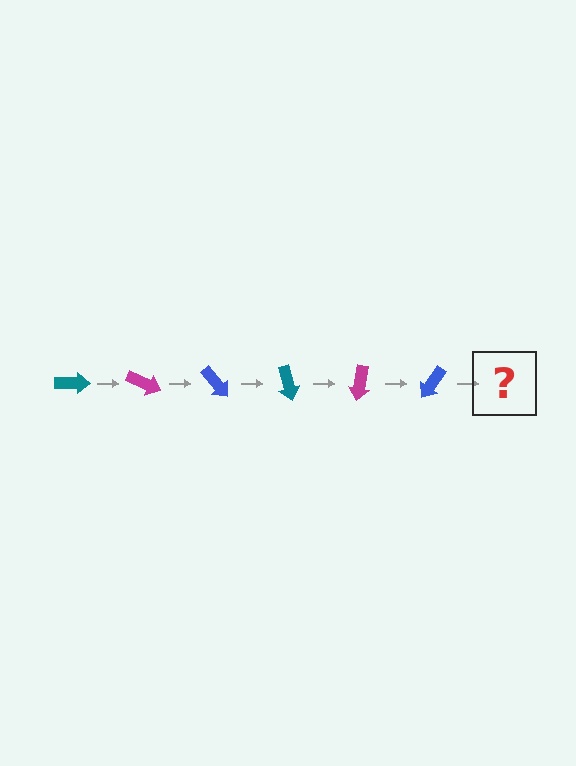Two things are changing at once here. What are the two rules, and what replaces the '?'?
The two rules are that it rotates 25 degrees each step and the color cycles through teal, magenta, and blue. The '?' should be a teal arrow, rotated 150 degrees from the start.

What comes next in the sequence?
The next element should be a teal arrow, rotated 150 degrees from the start.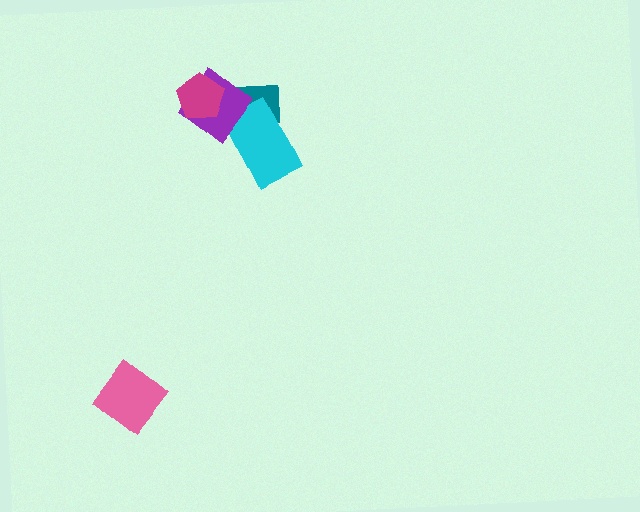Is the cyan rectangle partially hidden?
Yes, it is partially covered by another shape.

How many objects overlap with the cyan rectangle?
2 objects overlap with the cyan rectangle.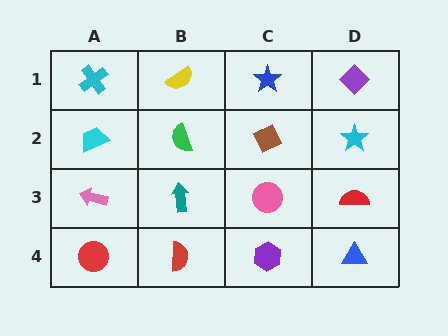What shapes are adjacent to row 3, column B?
A green semicircle (row 2, column B), a red semicircle (row 4, column B), a pink arrow (row 3, column A), a pink circle (row 3, column C).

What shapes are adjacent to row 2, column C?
A blue star (row 1, column C), a pink circle (row 3, column C), a green semicircle (row 2, column B), a cyan star (row 2, column D).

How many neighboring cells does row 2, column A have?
3.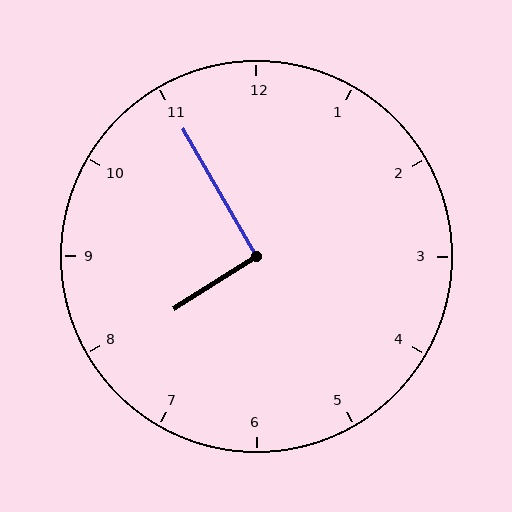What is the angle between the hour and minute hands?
Approximately 92 degrees.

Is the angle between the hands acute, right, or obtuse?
It is right.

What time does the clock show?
7:55.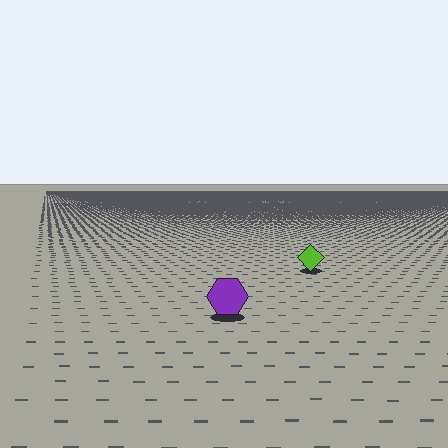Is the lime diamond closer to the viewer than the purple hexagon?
No. The purple hexagon is closer — you can tell from the texture gradient: the ground texture is coarser near it.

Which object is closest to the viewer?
The purple hexagon is closest. The texture marks near it are larger and more spread out.